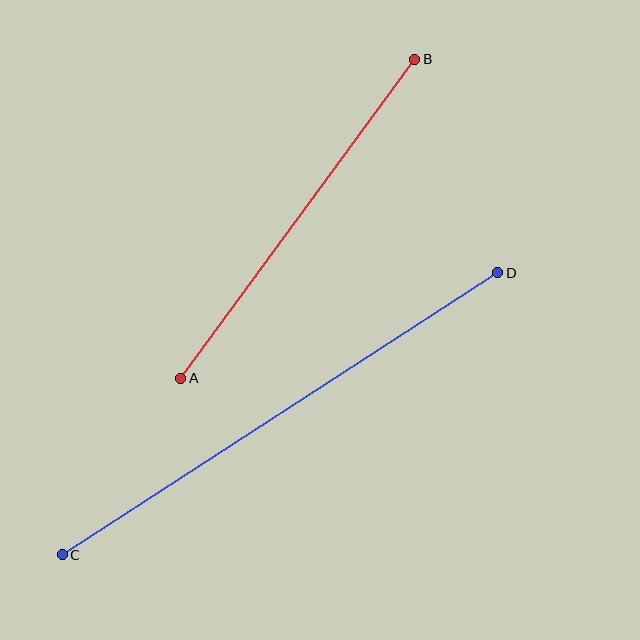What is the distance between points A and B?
The distance is approximately 396 pixels.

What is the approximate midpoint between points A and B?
The midpoint is at approximately (298, 219) pixels.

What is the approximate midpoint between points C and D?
The midpoint is at approximately (280, 414) pixels.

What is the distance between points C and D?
The distance is approximately 519 pixels.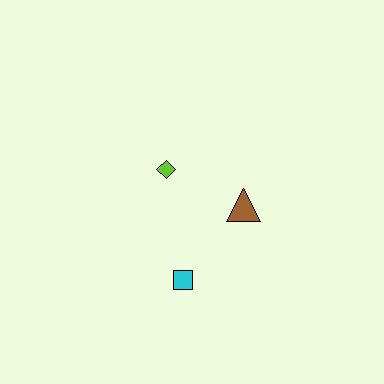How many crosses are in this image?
There are no crosses.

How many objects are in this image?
There are 3 objects.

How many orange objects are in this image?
There are no orange objects.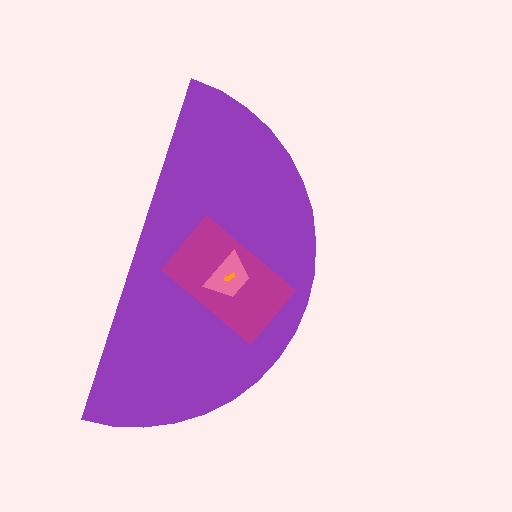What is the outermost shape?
The purple semicircle.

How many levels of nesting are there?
4.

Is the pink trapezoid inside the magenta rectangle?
Yes.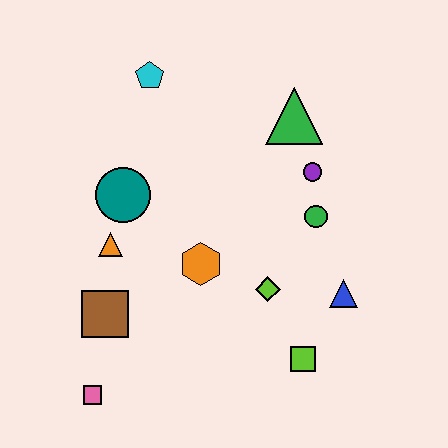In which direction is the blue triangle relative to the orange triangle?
The blue triangle is to the right of the orange triangle.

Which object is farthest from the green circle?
The pink square is farthest from the green circle.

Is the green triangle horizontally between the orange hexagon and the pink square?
No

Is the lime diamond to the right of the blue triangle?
No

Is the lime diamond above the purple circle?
No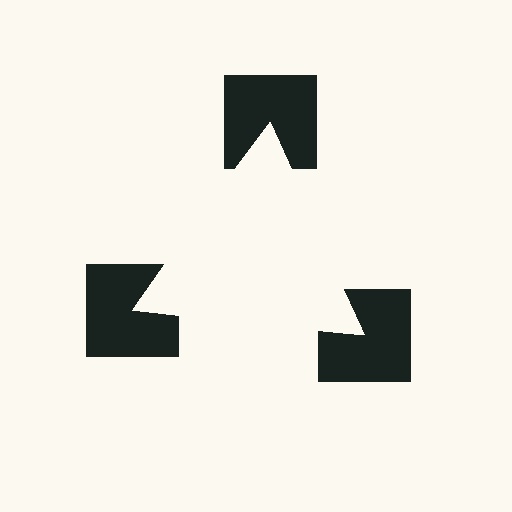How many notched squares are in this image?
There are 3 — one at each vertex of the illusory triangle.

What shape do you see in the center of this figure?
An illusory triangle — its edges are inferred from the aligned wedge cuts in the notched squares, not physically drawn.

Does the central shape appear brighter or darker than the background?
It typically appears slightly brighter than the background, even though no actual brightness change is drawn.